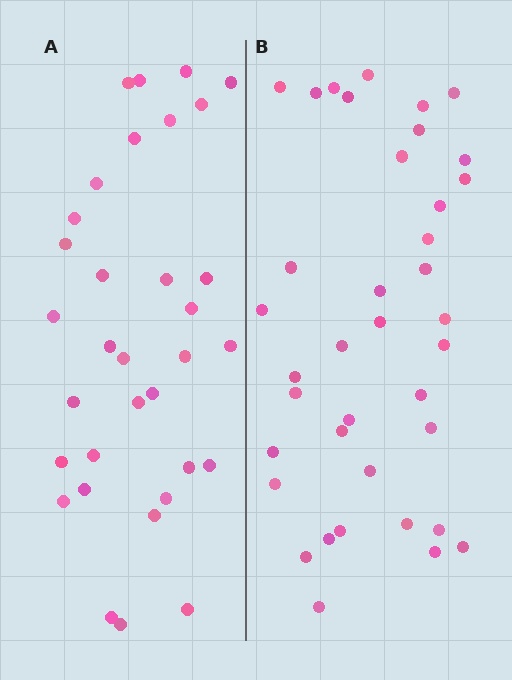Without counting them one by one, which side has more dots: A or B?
Region B (the right region) has more dots.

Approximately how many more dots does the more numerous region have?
Region B has about 5 more dots than region A.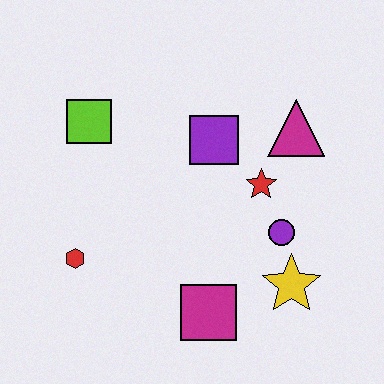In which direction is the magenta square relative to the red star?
The magenta square is below the red star.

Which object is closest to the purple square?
The red star is closest to the purple square.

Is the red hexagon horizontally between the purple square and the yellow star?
No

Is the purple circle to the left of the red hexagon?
No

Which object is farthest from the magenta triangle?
The red hexagon is farthest from the magenta triangle.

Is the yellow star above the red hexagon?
No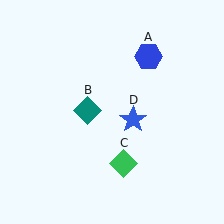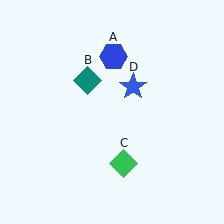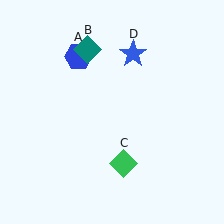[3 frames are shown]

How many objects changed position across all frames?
3 objects changed position: blue hexagon (object A), teal diamond (object B), blue star (object D).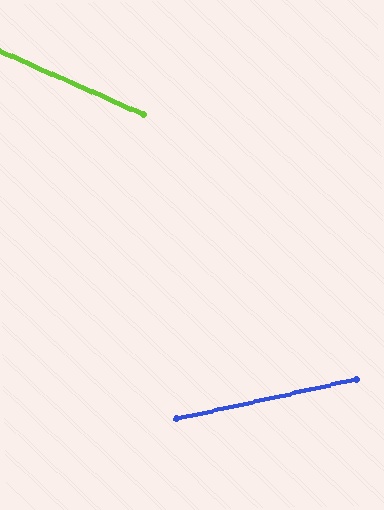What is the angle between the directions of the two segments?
Approximately 36 degrees.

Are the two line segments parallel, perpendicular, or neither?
Neither parallel nor perpendicular — they differ by about 36°.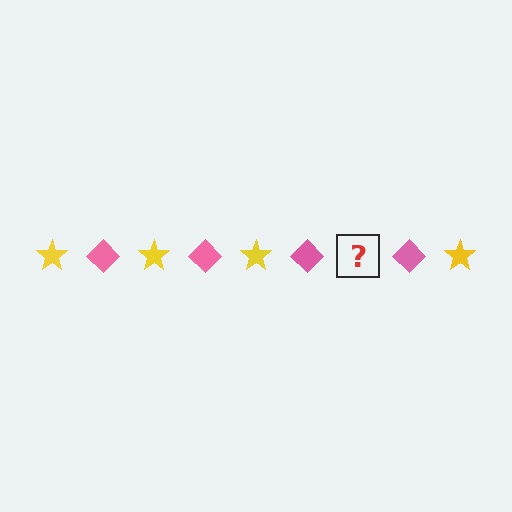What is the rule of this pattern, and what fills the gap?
The rule is that the pattern alternates between yellow star and pink diamond. The gap should be filled with a yellow star.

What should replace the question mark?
The question mark should be replaced with a yellow star.